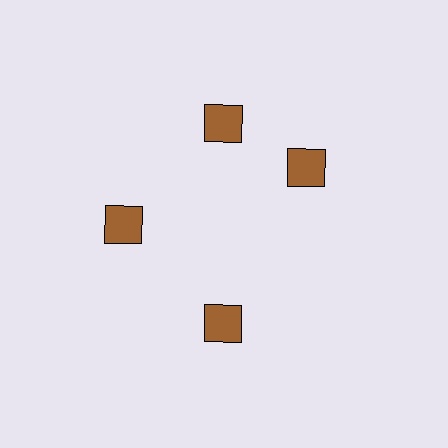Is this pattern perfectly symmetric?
No. The 4 brown squares are arranged in a ring, but one element near the 3 o'clock position is rotated out of alignment along the ring, breaking the 4-fold rotational symmetry.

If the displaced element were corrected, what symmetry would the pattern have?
It would have 4-fold rotational symmetry — the pattern would map onto itself every 90 degrees.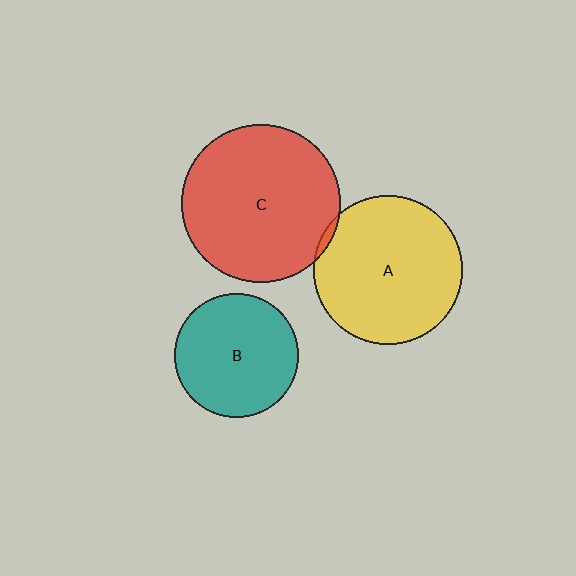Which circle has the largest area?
Circle C (red).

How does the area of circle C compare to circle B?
Approximately 1.6 times.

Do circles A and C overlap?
Yes.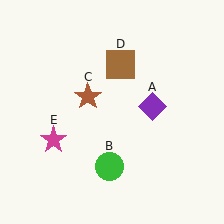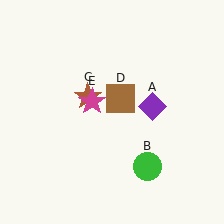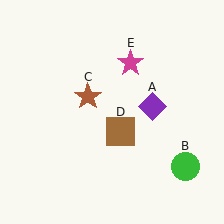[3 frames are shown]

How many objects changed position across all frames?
3 objects changed position: green circle (object B), brown square (object D), magenta star (object E).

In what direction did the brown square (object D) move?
The brown square (object D) moved down.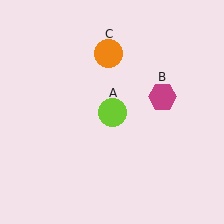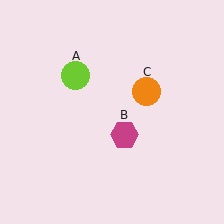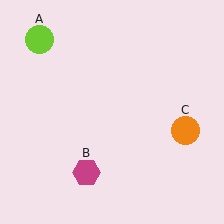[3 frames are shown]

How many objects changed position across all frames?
3 objects changed position: lime circle (object A), magenta hexagon (object B), orange circle (object C).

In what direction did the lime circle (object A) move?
The lime circle (object A) moved up and to the left.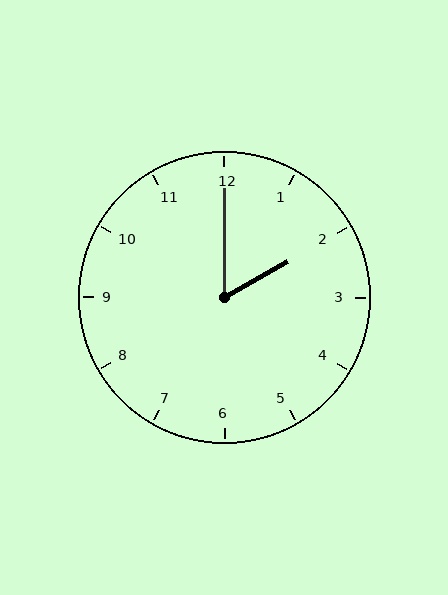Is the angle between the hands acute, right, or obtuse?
It is acute.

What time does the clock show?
2:00.